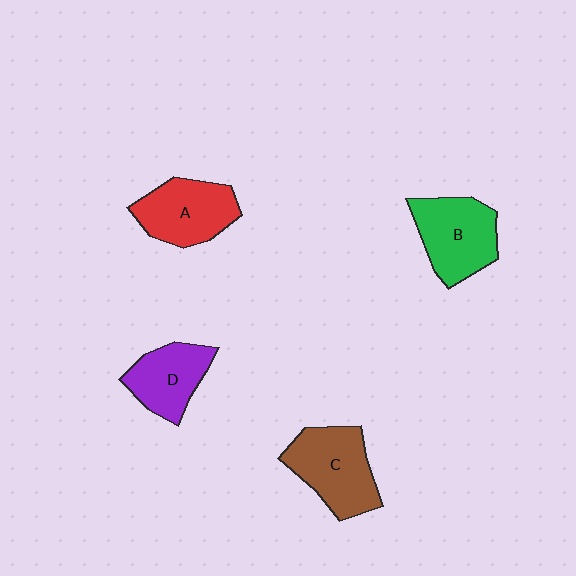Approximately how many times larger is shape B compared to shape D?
Approximately 1.2 times.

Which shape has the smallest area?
Shape D (purple).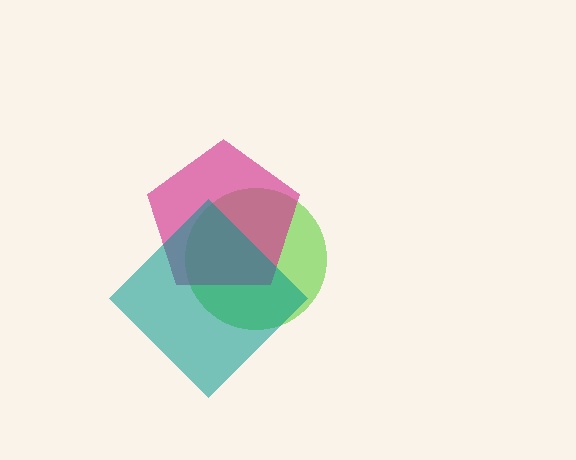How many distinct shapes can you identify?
There are 3 distinct shapes: a lime circle, a magenta pentagon, a teal diamond.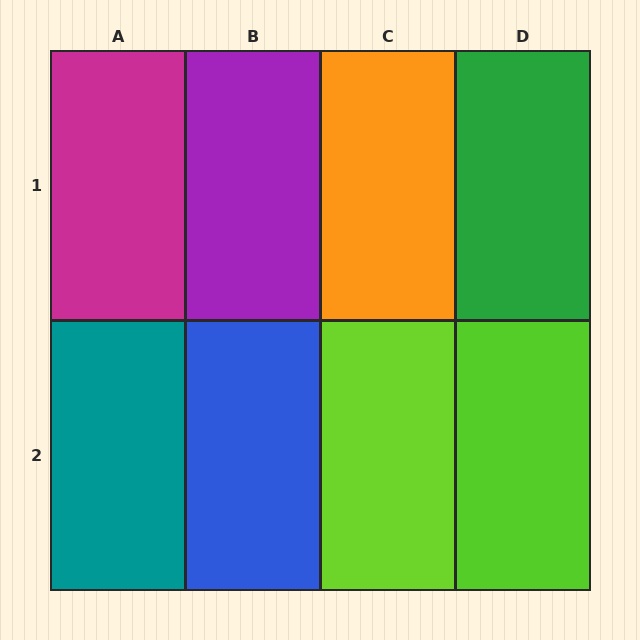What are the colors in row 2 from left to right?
Teal, blue, lime, lime.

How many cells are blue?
1 cell is blue.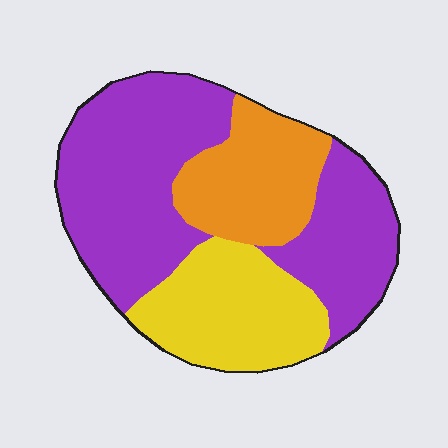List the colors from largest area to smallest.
From largest to smallest: purple, yellow, orange.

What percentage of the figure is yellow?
Yellow takes up less than a quarter of the figure.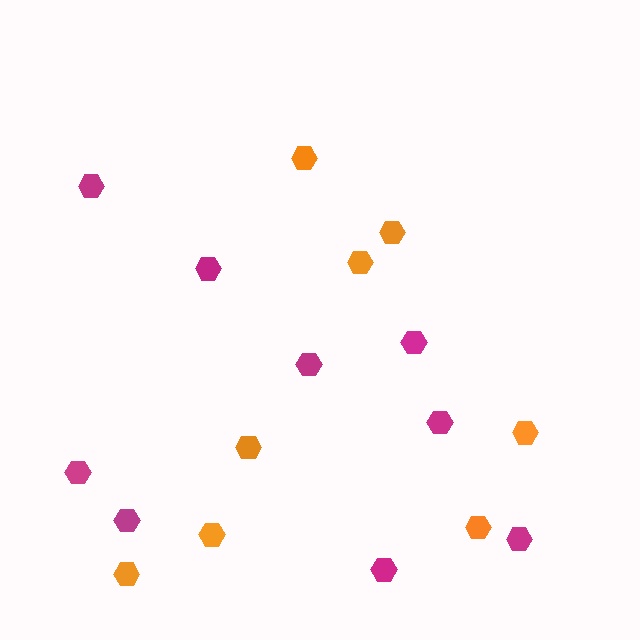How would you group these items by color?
There are 2 groups: one group of magenta hexagons (9) and one group of orange hexagons (8).